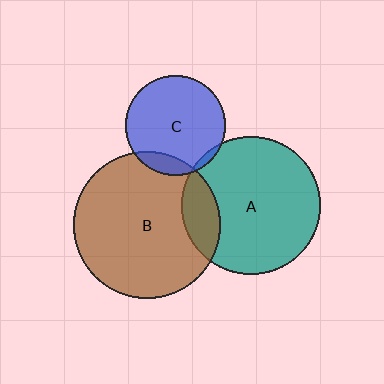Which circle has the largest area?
Circle B (brown).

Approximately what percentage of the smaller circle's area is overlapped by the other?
Approximately 10%.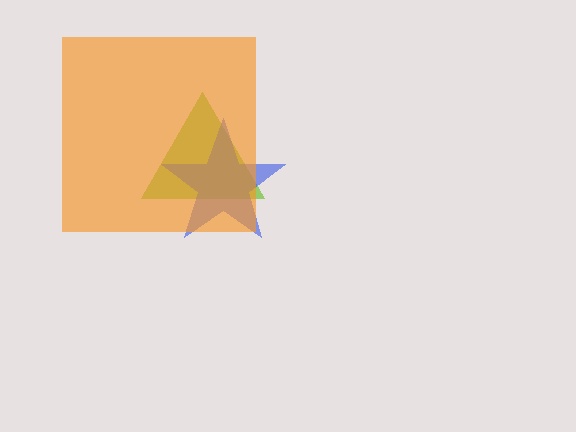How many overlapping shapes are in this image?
There are 3 overlapping shapes in the image.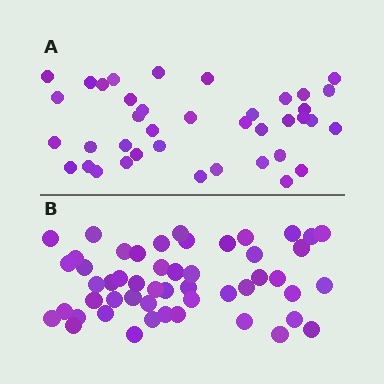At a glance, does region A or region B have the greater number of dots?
Region B (the bottom region) has more dots.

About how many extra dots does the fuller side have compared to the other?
Region B has roughly 12 or so more dots than region A.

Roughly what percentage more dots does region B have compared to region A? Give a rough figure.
About 30% more.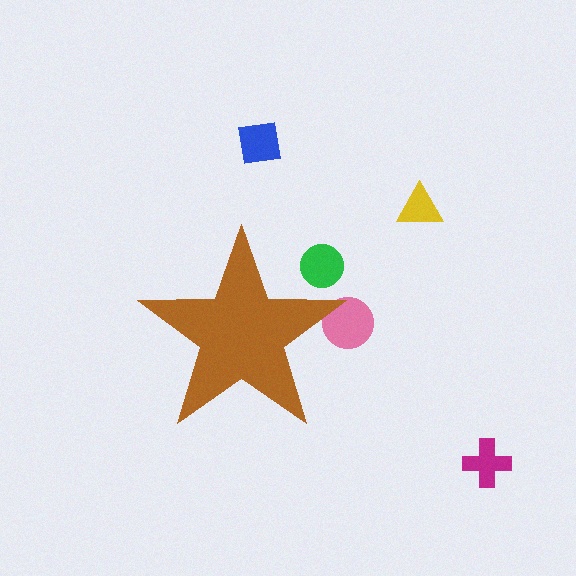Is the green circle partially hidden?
Yes, the green circle is partially hidden behind the brown star.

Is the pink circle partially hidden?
Yes, the pink circle is partially hidden behind the brown star.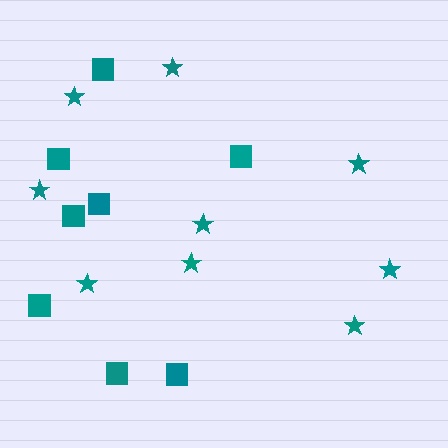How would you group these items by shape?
There are 2 groups: one group of squares (8) and one group of stars (9).